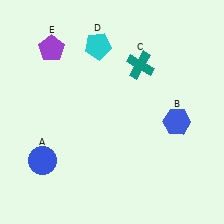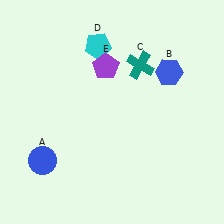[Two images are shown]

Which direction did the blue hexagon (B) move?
The blue hexagon (B) moved up.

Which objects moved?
The objects that moved are: the blue hexagon (B), the purple pentagon (E).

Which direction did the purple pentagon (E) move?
The purple pentagon (E) moved right.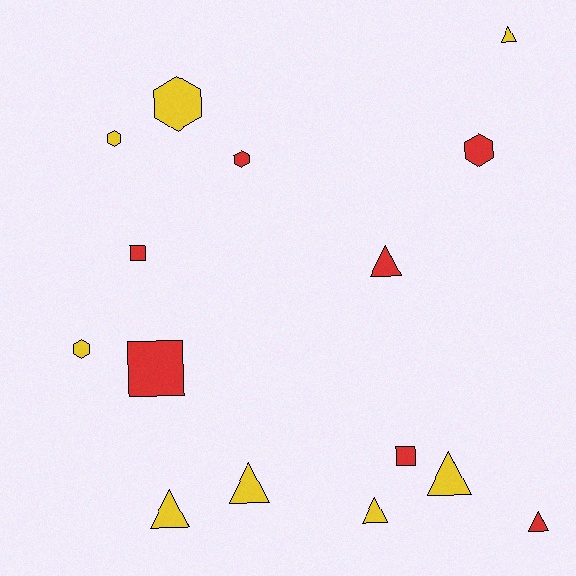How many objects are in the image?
There are 15 objects.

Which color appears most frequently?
Yellow, with 8 objects.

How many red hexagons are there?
There are 2 red hexagons.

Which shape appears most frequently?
Triangle, with 7 objects.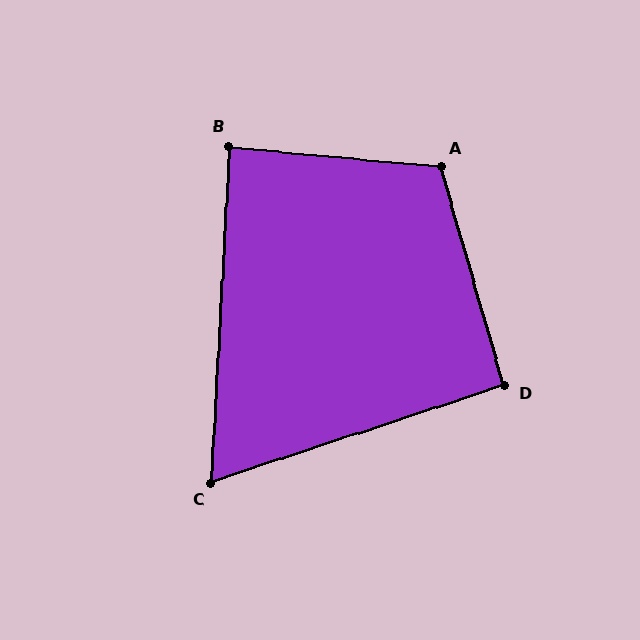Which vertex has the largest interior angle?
A, at approximately 111 degrees.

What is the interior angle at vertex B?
Approximately 88 degrees (approximately right).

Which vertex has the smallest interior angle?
C, at approximately 69 degrees.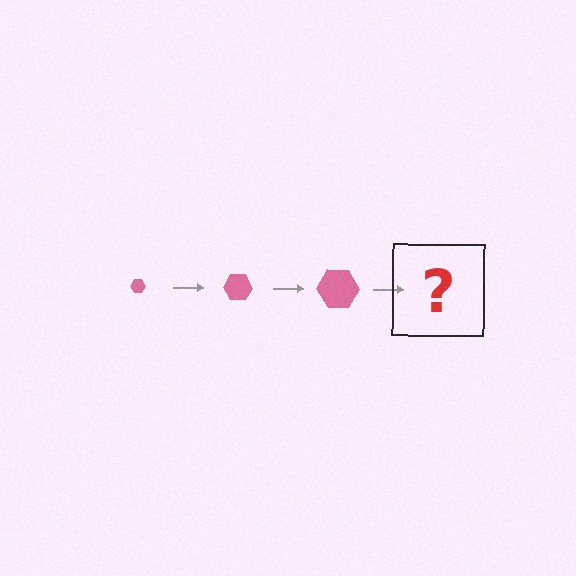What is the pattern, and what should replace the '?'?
The pattern is that the hexagon gets progressively larger each step. The '?' should be a pink hexagon, larger than the previous one.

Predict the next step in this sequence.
The next step is a pink hexagon, larger than the previous one.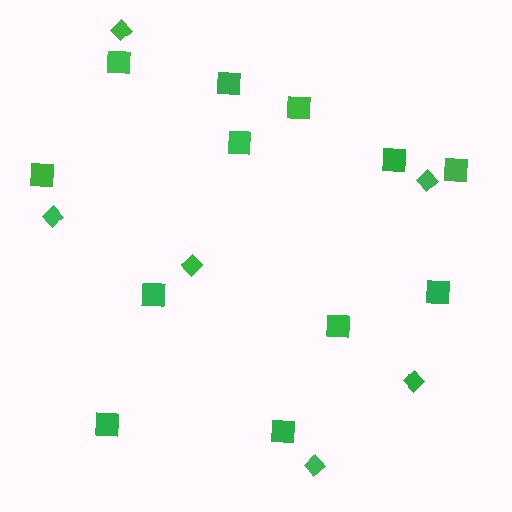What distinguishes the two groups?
There are 2 groups: one group of diamonds (6) and one group of squares (12).